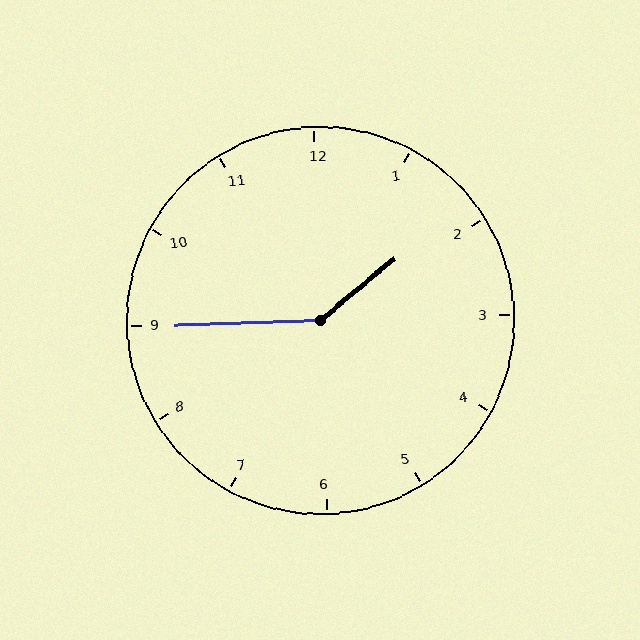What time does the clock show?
1:45.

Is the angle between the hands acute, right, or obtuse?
It is obtuse.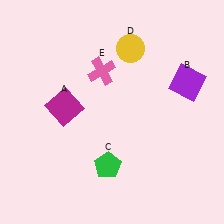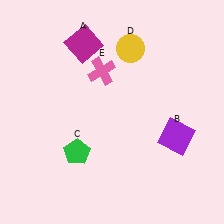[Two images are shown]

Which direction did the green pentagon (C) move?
The green pentagon (C) moved left.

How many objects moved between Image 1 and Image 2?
3 objects moved between the two images.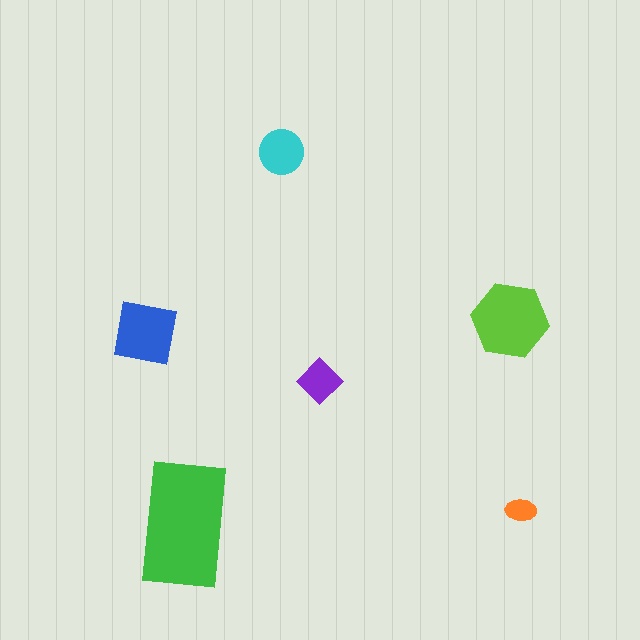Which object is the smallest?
The orange ellipse.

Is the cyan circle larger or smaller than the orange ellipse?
Larger.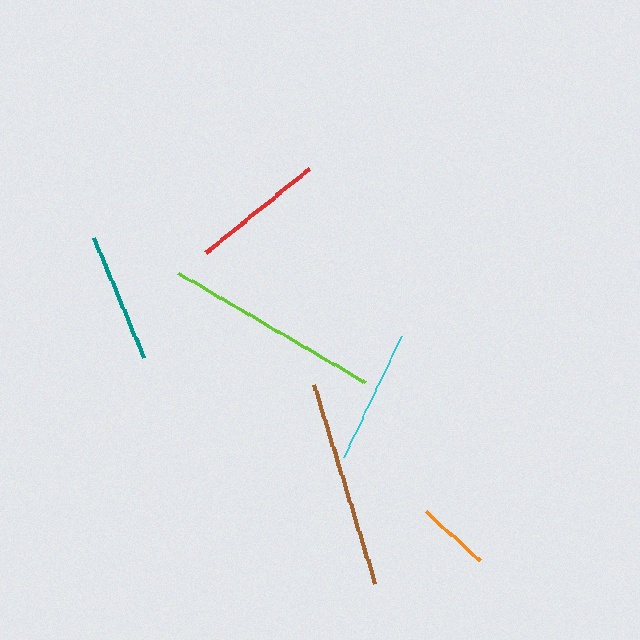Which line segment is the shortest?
The orange line is the shortest at approximately 73 pixels.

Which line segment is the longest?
The lime line is the longest at approximately 217 pixels.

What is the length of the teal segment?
The teal segment is approximately 131 pixels long.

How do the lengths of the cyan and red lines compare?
The cyan and red lines are approximately the same length.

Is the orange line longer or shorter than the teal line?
The teal line is longer than the orange line.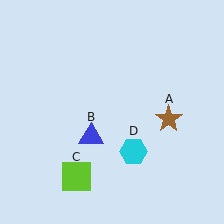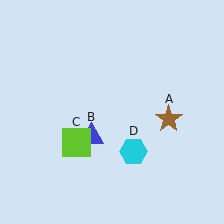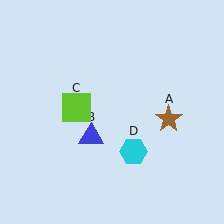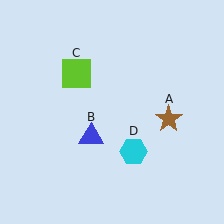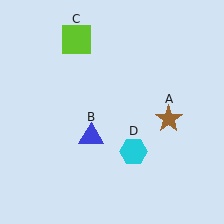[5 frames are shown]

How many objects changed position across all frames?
1 object changed position: lime square (object C).